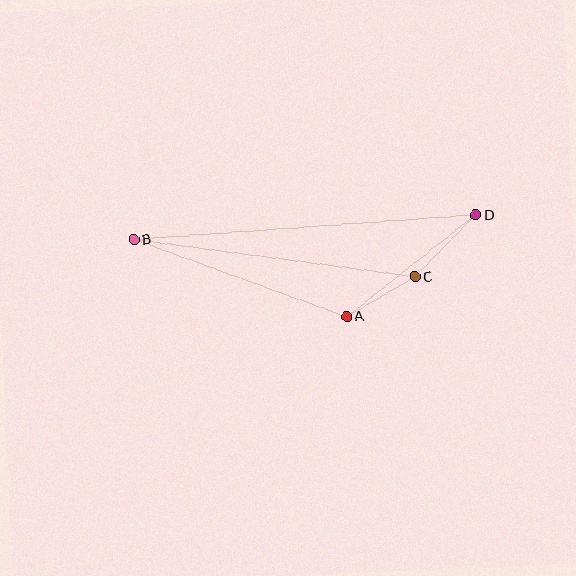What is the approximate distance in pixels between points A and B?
The distance between A and B is approximately 226 pixels.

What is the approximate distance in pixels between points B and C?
The distance between B and C is approximately 284 pixels.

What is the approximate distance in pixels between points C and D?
The distance between C and D is approximately 86 pixels.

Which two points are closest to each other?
Points A and C are closest to each other.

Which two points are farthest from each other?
Points B and D are farthest from each other.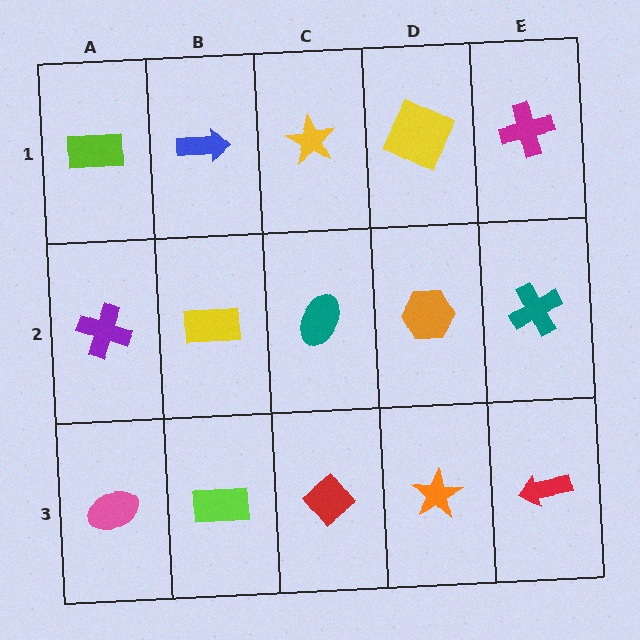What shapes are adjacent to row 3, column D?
An orange hexagon (row 2, column D), a red diamond (row 3, column C), a red arrow (row 3, column E).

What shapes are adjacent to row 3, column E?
A teal cross (row 2, column E), an orange star (row 3, column D).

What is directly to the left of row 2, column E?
An orange hexagon.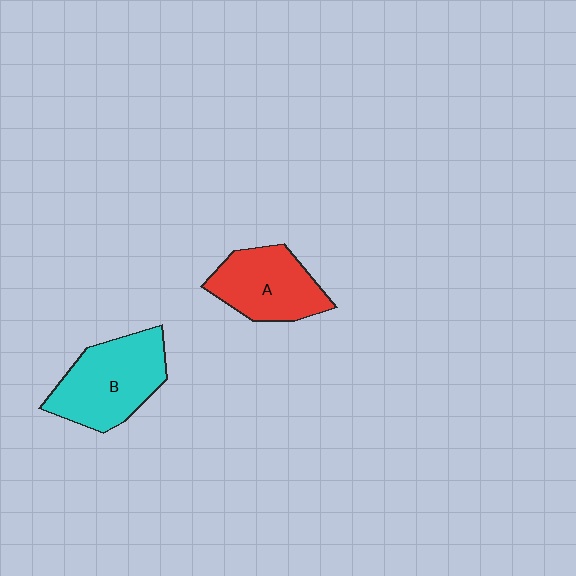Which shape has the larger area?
Shape B (cyan).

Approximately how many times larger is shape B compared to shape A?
Approximately 1.2 times.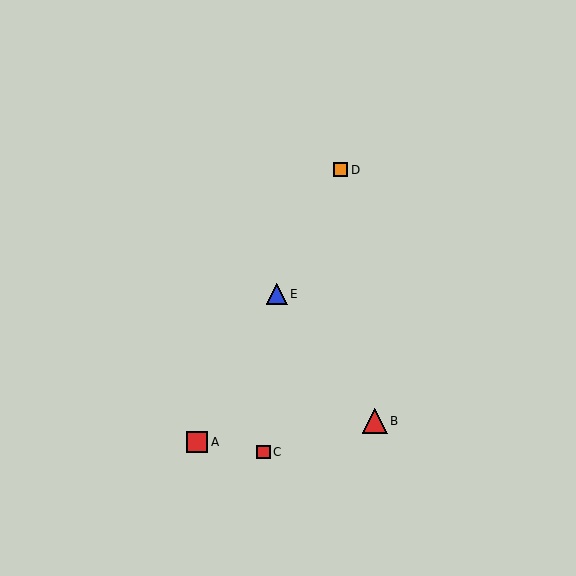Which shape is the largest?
The red triangle (labeled B) is the largest.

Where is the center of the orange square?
The center of the orange square is at (340, 170).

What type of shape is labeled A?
Shape A is a red square.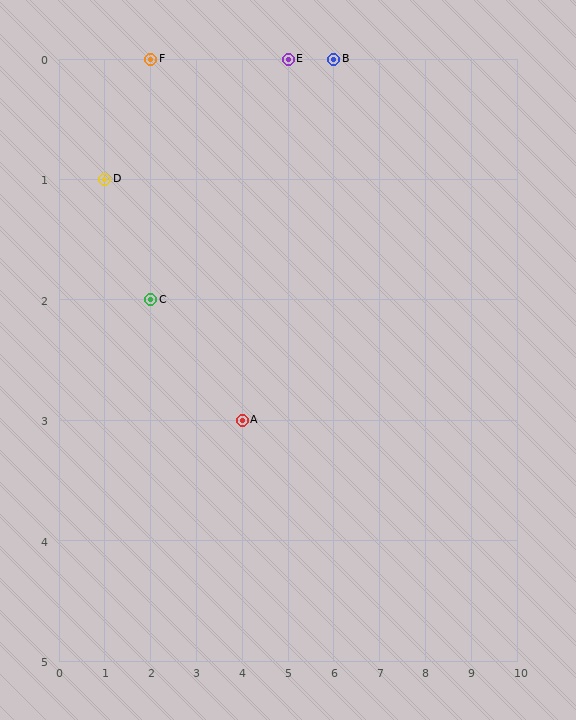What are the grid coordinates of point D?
Point D is at grid coordinates (1, 1).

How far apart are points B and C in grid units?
Points B and C are 4 columns and 2 rows apart (about 4.5 grid units diagonally).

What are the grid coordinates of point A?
Point A is at grid coordinates (4, 3).